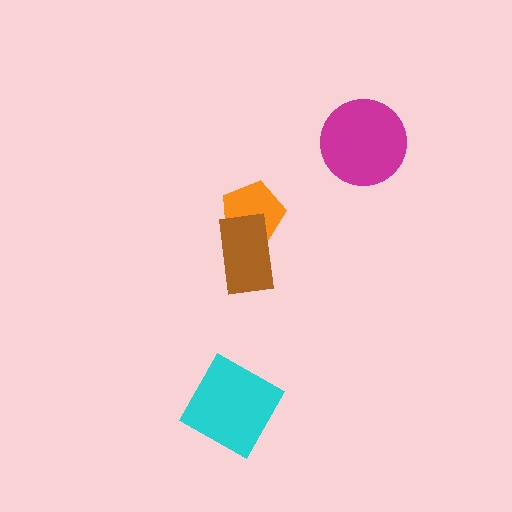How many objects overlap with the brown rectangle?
1 object overlaps with the brown rectangle.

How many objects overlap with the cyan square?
0 objects overlap with the cyan square.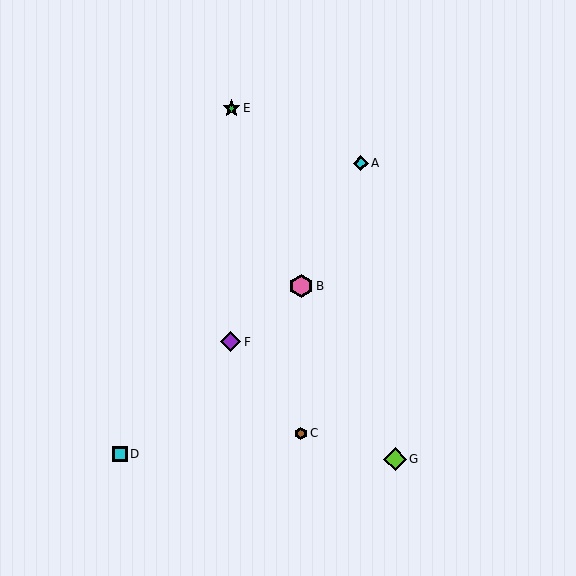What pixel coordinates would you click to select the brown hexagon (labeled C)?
Click at (301, 433) to select the brown hexagon C.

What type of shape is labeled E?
Shape E is a green star.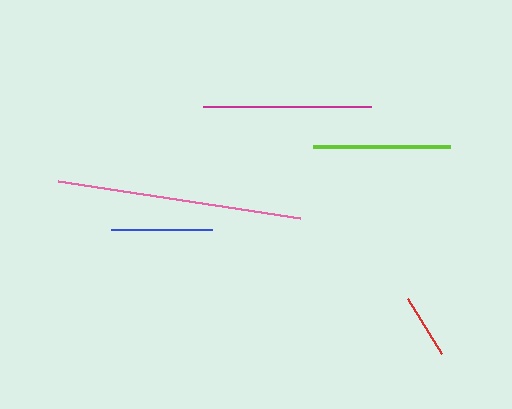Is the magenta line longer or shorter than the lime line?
The magenta line is longer than the lime line.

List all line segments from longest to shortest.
From longest to shortest: pink, magenta, lime, blue, red.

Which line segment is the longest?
The pink line is the longest at approximately 246 pixels.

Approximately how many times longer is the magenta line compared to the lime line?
The magenta line is approximately 1.2 times the length of the lime line.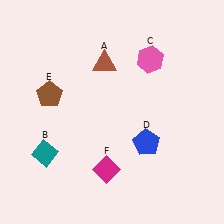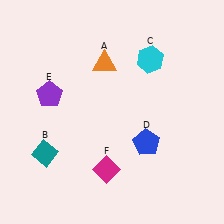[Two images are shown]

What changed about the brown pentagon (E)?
In Image 1, E is brown. In Image 2, it changed to purple.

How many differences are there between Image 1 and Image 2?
There are 3 differences between the two images.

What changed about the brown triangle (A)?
In Image 1, A is brown. In Image 2, it changed to orange.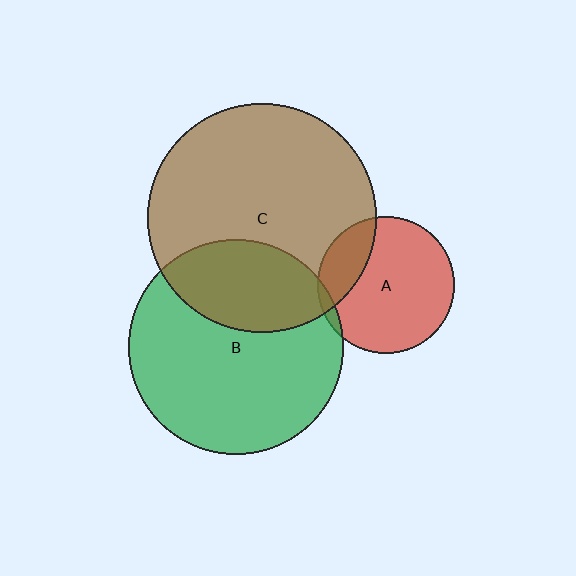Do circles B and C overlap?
Yes.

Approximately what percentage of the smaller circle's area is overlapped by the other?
Approximately 30%.